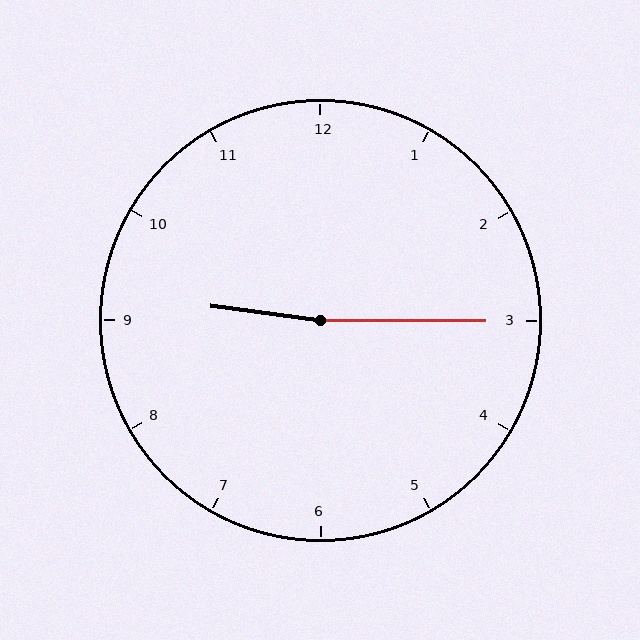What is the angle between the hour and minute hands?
Approximately 172 degrees.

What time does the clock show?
9:15.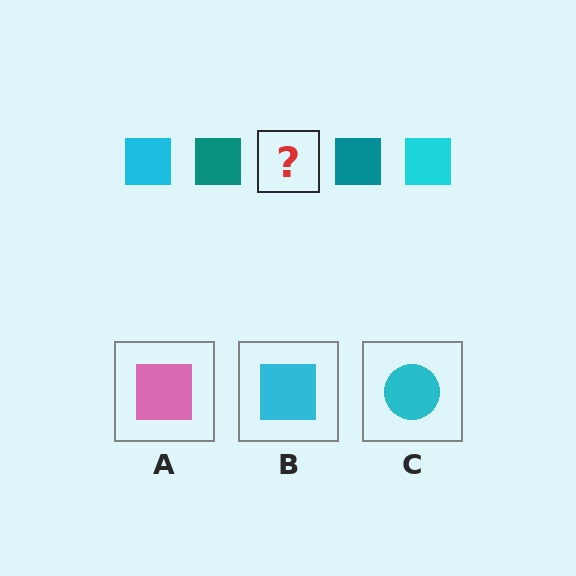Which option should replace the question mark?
Option B.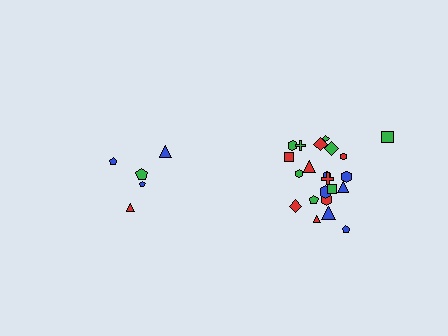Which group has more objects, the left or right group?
The right group.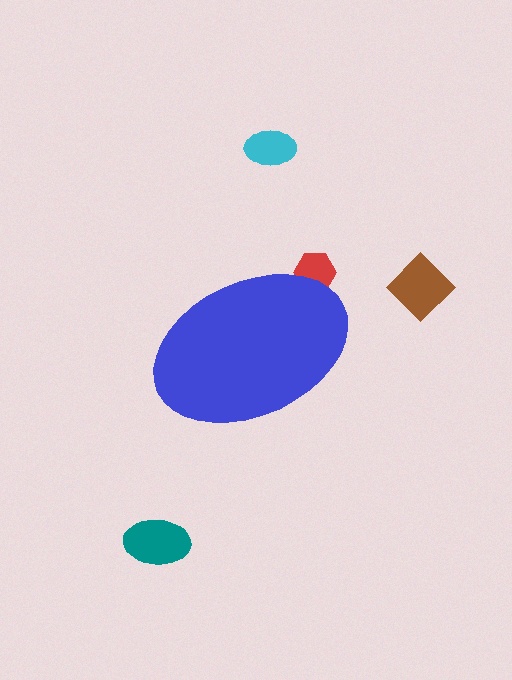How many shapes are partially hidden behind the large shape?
1 shape is partially hidden.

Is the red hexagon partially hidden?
Yes, the red hexagon is partially hidden behind the blue ellipse.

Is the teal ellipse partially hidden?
No, the teal ellipse is fully visible.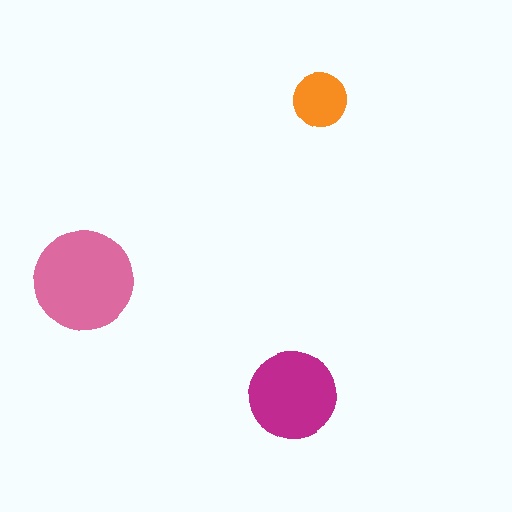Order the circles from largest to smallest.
the pink one, the magenta one, the orange one.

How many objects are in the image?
There are 3 objects in the image.